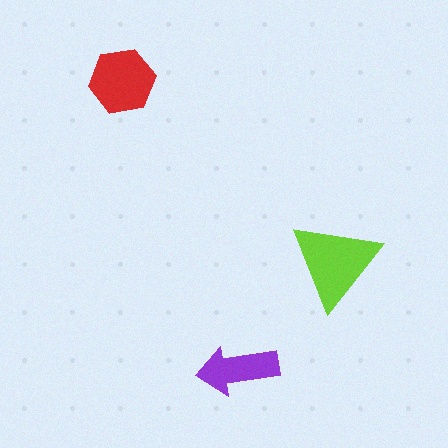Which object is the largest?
The lime triangle.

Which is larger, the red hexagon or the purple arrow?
The red hexagon.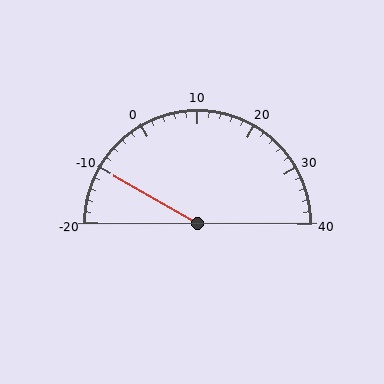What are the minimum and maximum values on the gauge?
The gauge ranges from -20 to 40.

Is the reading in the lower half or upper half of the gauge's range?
The reading is in the lower half of the range (-20 to 40).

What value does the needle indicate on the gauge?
The needle indicates approximately -10.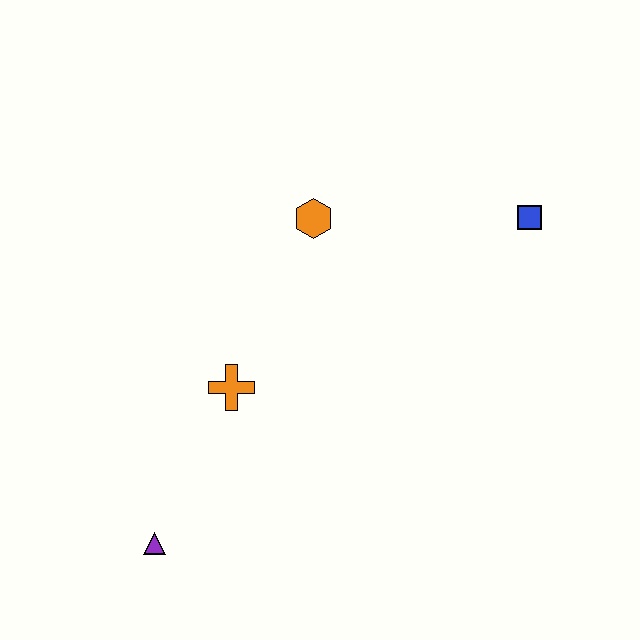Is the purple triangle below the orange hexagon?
Yes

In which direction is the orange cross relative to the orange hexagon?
The orange cross is below the orange hexagon.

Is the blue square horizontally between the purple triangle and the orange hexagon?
No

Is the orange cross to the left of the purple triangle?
No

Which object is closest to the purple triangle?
The orange cross is closest to the purple triangle.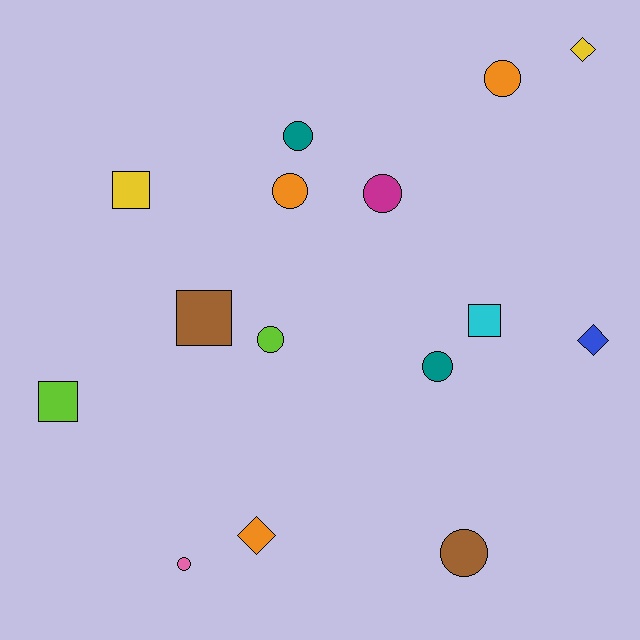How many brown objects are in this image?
There are 2 brown objects.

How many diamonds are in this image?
There are 3 diamonds.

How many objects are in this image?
There are 15 objects.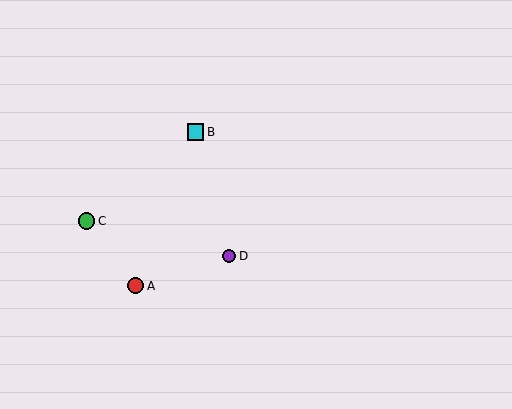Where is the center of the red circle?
The center of the red circle is at (136, 286).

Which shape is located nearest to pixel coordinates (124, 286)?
The red circle (labeled A) at (136, 286) is nearest to that location.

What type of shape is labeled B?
Shape B is a cyan square.